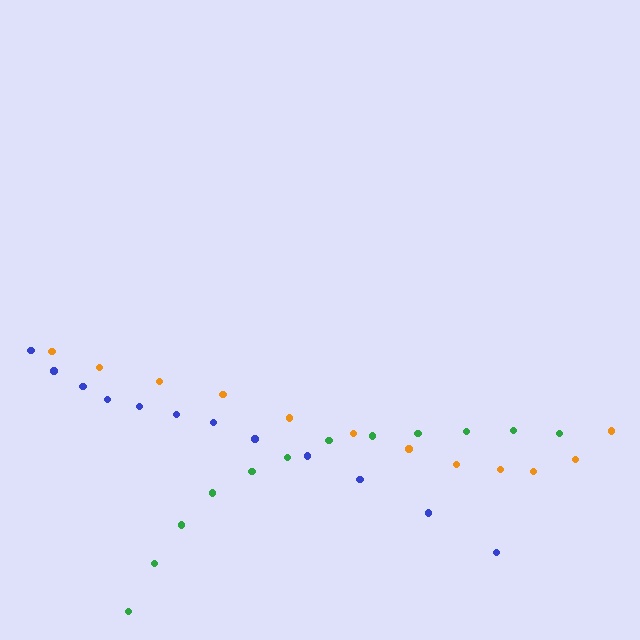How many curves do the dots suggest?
There are 3 distinct paths.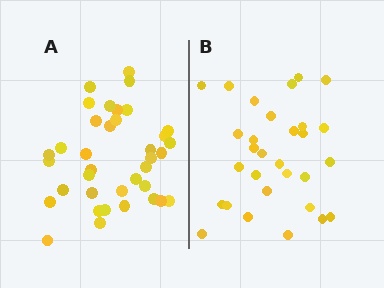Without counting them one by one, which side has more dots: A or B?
Region A (the left region) has more dots.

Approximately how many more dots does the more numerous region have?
Region A has roughly 8 or so more dots than region B.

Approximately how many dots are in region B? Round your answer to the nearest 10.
About 30 dots.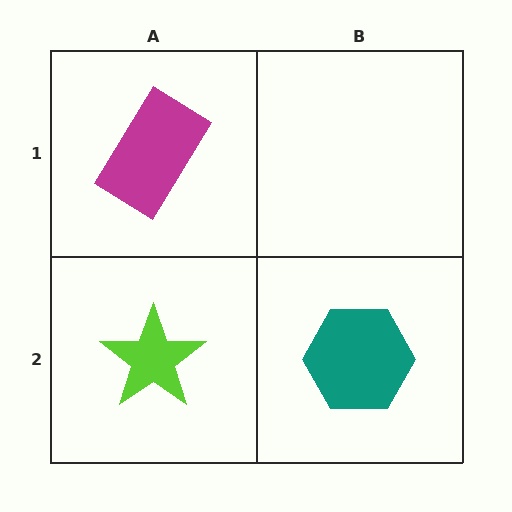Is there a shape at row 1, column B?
No, that cell is empty.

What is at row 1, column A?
A magenta rectangle.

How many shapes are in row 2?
2 shapes.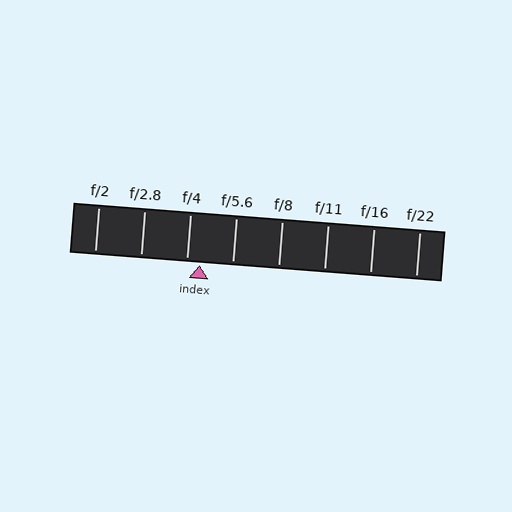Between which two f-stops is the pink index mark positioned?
The index mark is between f/4 and f/5.6.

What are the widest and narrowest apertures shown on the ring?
The widest aperture shown is f/2 and the narrowest is f/22.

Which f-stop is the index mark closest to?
The index mark is closest to f/4.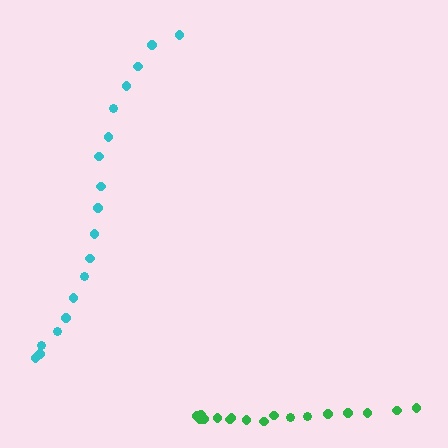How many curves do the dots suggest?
There are 2 distinct paths.